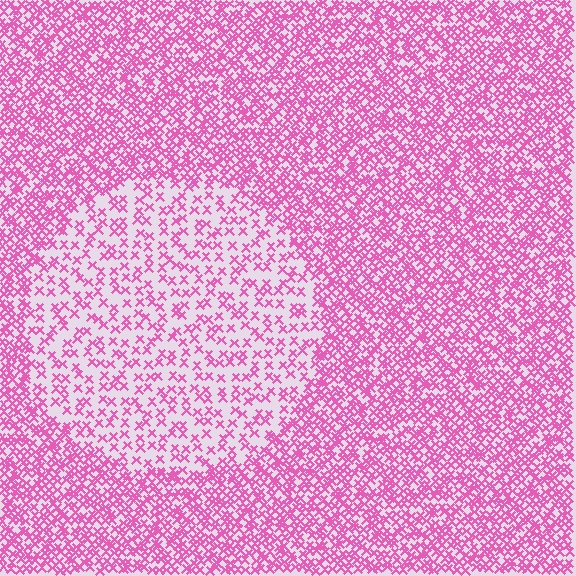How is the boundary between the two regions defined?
The boundary is defined by a change in element density (approximately 2.3x ratio). All elements are the same color, size, and shape.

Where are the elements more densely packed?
The elements are more densely packed outside the circle boundary.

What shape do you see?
I see a circle.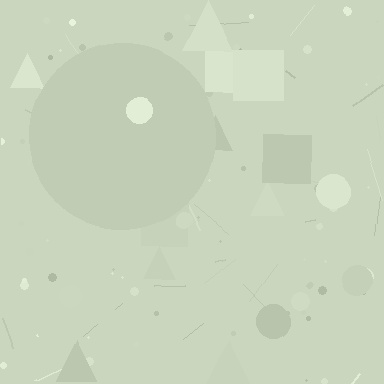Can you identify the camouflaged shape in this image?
The camouflaged shape is a circle.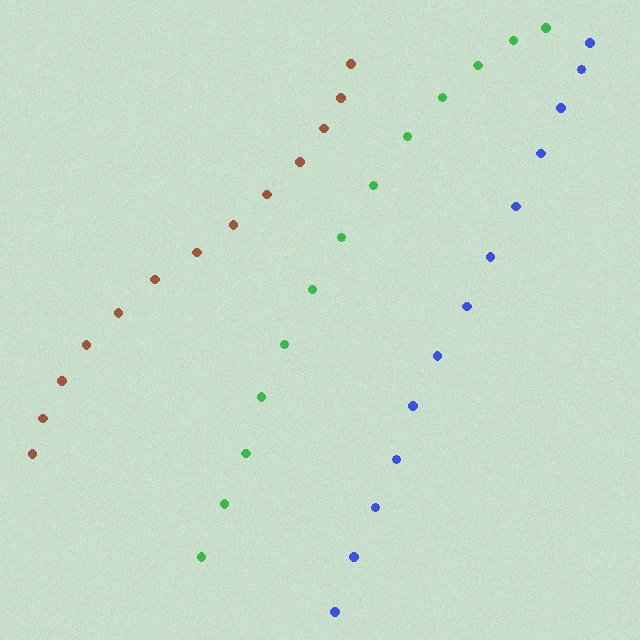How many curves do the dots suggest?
There are 3 distinct paths.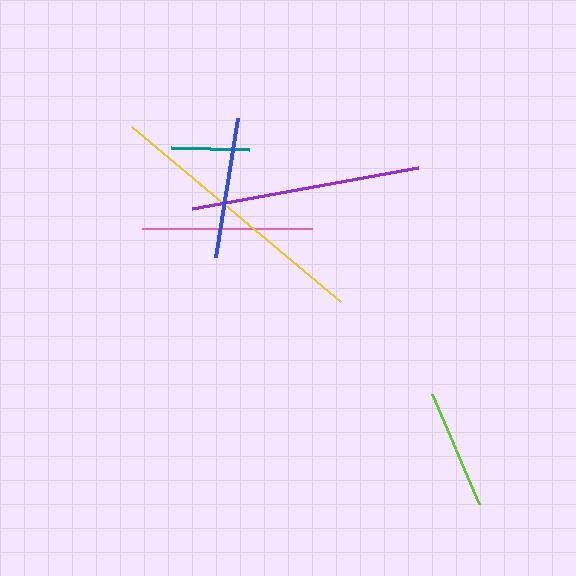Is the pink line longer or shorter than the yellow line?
The yellow line is longer than the pink line.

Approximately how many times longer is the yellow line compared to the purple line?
The yellow line is approximately 1.2 times the length of the purple line.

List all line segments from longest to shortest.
From longest to shortest: yellow, purple, pink, blue, lime, teal.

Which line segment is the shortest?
The teal line is the shortest at approximately 79 pixels.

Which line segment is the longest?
The yellow line is the longest at approximately 273 pixels.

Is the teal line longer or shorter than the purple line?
The purple line is longer than the teal line.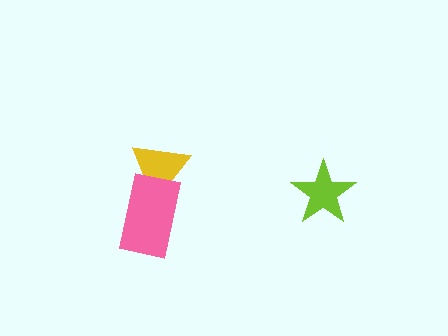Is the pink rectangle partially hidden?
No, no other shape covers it.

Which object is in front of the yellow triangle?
The pink rectangle is in front of the yellow triangle.